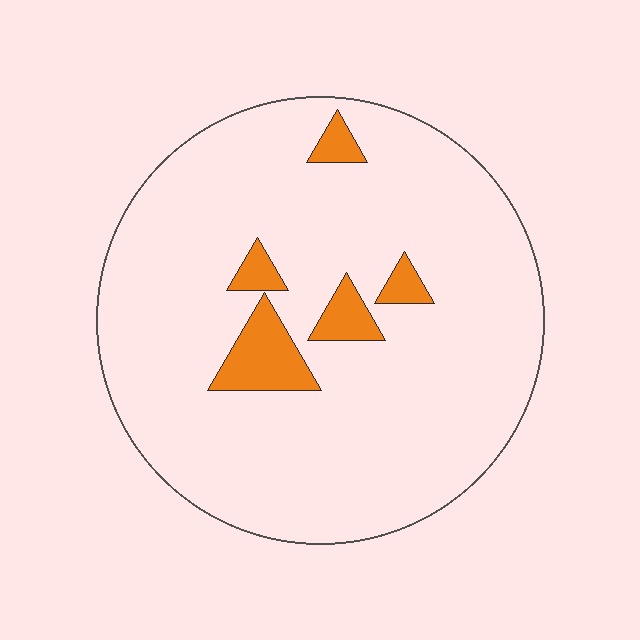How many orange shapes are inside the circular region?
5.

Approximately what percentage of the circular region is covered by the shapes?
Approximately 10%.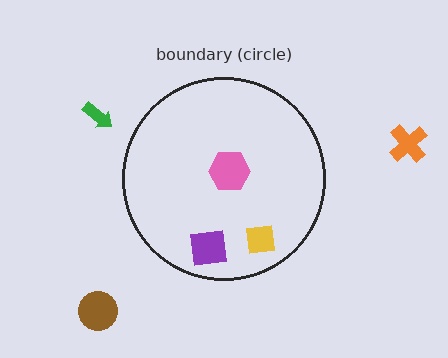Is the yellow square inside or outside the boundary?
Inside.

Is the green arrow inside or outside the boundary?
Outside.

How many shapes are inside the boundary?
3 inside, 3 outside.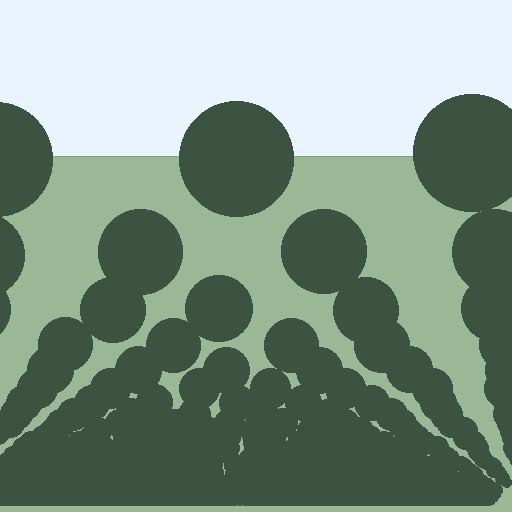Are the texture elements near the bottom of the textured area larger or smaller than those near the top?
Smaller. The gradient is inverted — elements near the bottom are smaller and denser.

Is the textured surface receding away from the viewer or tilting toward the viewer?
The surface appears to tilt toward the viewer. Texture elements get larger and sparser toward the top.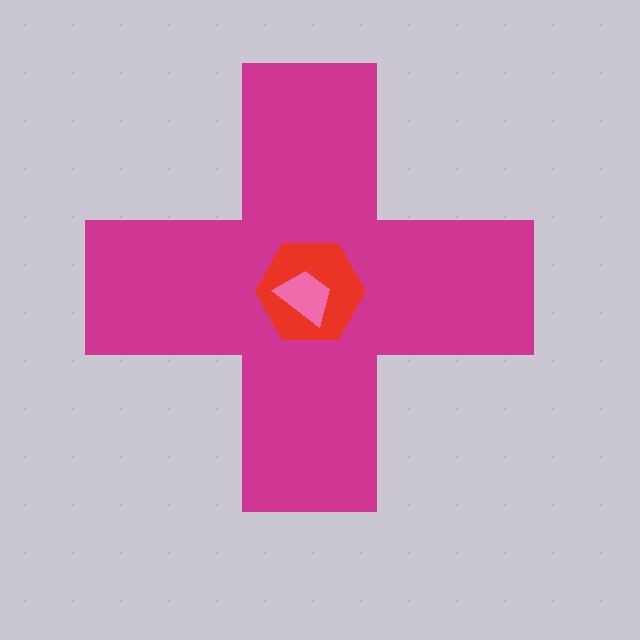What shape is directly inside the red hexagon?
The pink trapezoid.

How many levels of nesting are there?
3.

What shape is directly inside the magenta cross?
The red hexagon.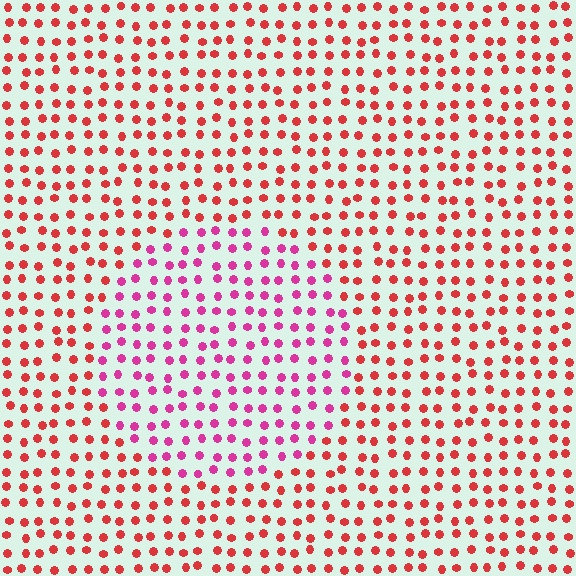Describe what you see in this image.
The image is filled with small red elements in a uniform arrangement. A circle-shaped region is visible where the elements are tinted to a slightly different hue, forming a subtle color boundary.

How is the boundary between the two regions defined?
The boundary is defined purely by a slight shift in hue (about 37 degrees). Spacing, size, and orientation are identical on both sides.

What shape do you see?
I see a circle.